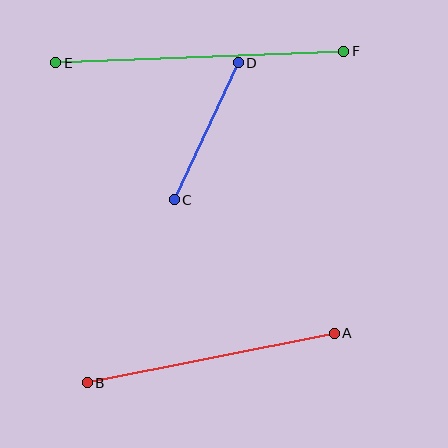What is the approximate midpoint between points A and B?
The midpoint is at approximately (211, 358) pixels.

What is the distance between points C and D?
The distance is approximately 151 pixels.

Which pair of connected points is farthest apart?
Points E and F are farthest apart.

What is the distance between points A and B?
The distance is approximately 252 pixels.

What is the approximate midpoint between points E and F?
The midpoint is at approximately (200, 57) pixels.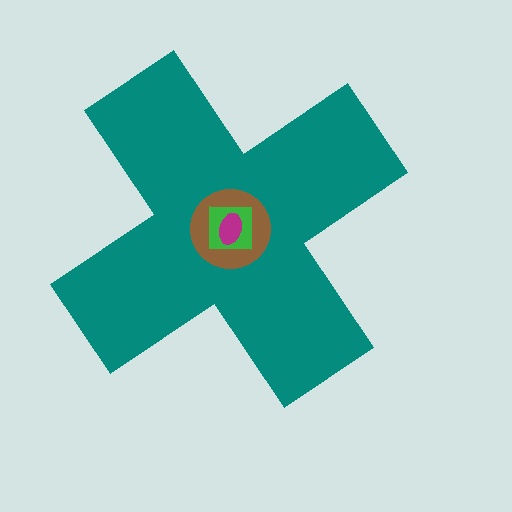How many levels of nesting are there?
4.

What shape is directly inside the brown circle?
The green square.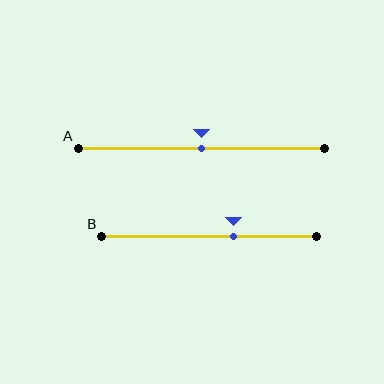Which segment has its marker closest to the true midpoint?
Segment A has its marker closest to the true midpoint.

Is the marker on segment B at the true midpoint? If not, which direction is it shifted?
No, the marker on segment B is shifted to the right by about 11% of the segment length.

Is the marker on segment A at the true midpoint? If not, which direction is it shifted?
Yes, the marker on segment A is at the true midpoint.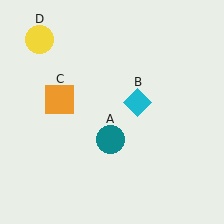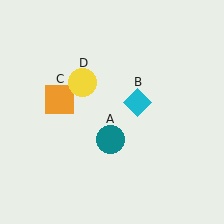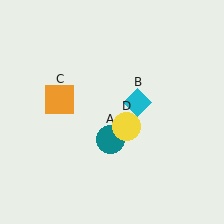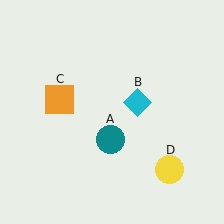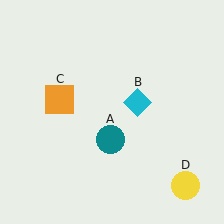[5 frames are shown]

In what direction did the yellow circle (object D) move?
The yellow circle (object D) moved down and to the right.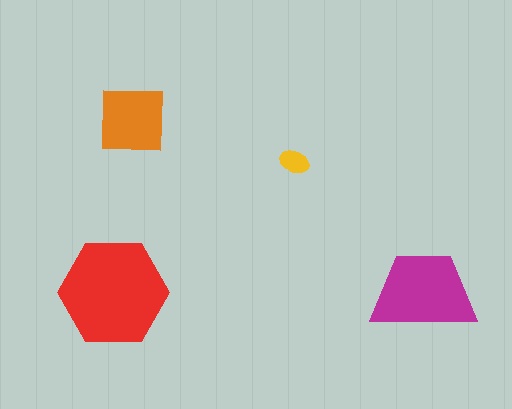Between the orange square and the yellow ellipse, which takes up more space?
The orange square.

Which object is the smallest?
The yellow ellipse.